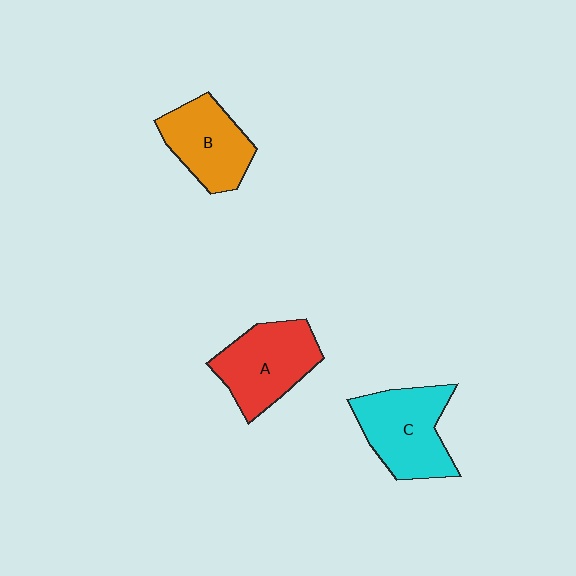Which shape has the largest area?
Shape C (cyan).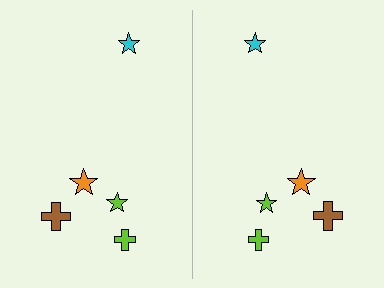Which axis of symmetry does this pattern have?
The pattern has a vertical axis of symmetry running through the center of the image.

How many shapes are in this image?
There are 10 shapes in this image.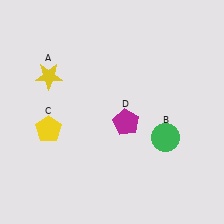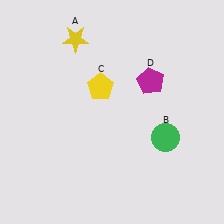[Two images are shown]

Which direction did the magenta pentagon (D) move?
The magenta pentagon (D) moved up.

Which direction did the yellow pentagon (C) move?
The yellow pentagon (C) moved right.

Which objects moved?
The objects that moved are: the yellow star (A), the yellow pentagon (C), the magenta pentagon (D).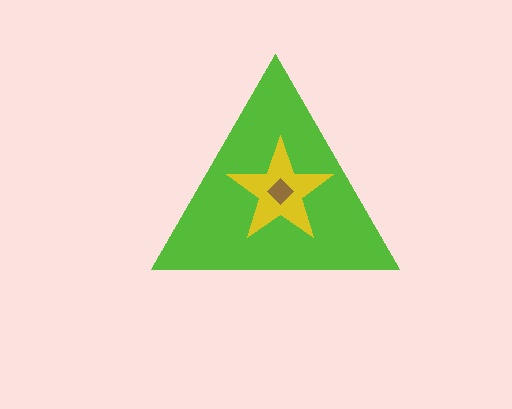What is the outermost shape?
The lime triangle.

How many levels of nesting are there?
3.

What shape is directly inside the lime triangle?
The yellow star.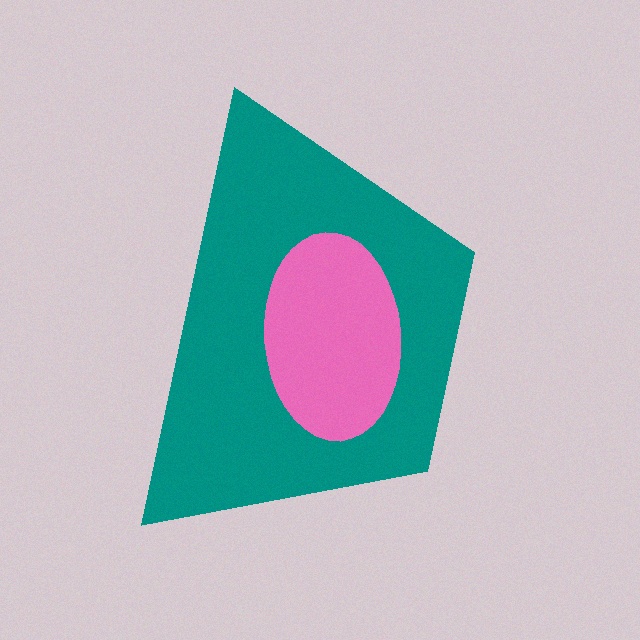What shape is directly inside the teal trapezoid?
The pink ellipse.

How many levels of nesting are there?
2.